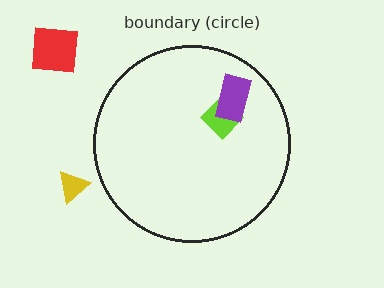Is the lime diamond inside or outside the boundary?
Inside.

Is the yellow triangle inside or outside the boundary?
Outside.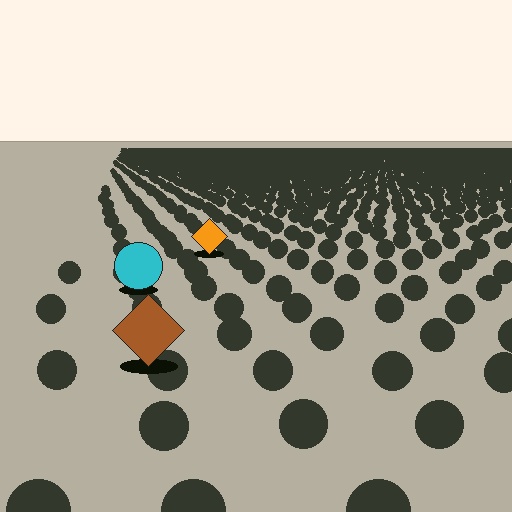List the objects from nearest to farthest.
From nearest to farthest: the brown diamond, the cyan circle, the orange diamond.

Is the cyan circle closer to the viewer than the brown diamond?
No. The brown diamond is closer — you can tell from the texture gradient: the ground texture is coarser near it.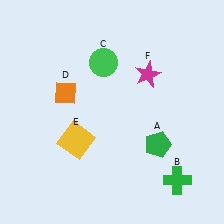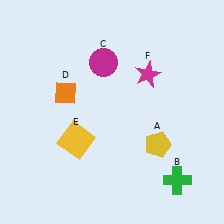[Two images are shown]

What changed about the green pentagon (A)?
In Image 1, A is green. In Image 2, it changed to yellow.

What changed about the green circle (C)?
In Image 1, C is green. In Image 2, it changed to magenta.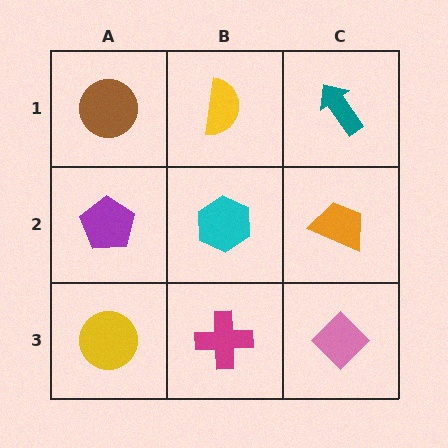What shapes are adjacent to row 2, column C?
A teal arrow (row 1, column C), a pink diamond (row 3, column C), a cyan hexagon (row 2, column B).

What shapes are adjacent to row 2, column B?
A yellow semicircle (row 1, column B), a magenta cross (row 3, column B), a purple pentagon (row 2, column A), an orange trapezoid (row 2, column C).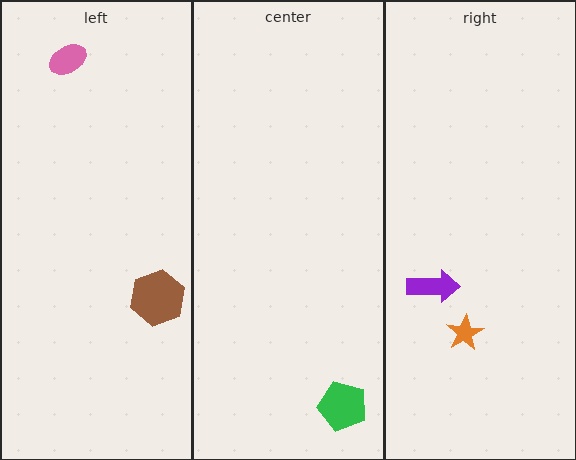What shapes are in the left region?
The brown hexagon, the pink ellipse.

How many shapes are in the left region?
2.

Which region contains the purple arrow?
The right region.